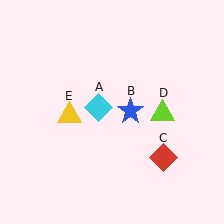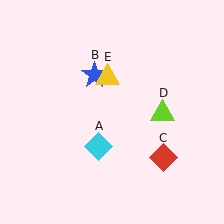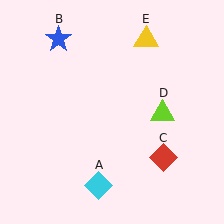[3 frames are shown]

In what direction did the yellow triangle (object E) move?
The yellow triangle (object E) moved up and to the right.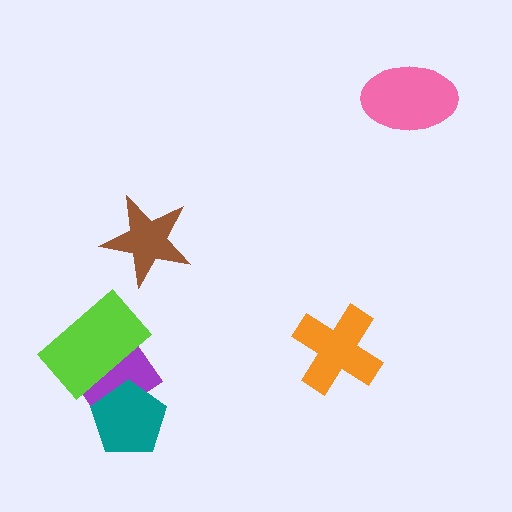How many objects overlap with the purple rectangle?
2 objects overlap with the purple rectangle.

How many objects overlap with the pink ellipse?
0 objects overlap with the pink ellipse.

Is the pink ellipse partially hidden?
No, no other shape covers it.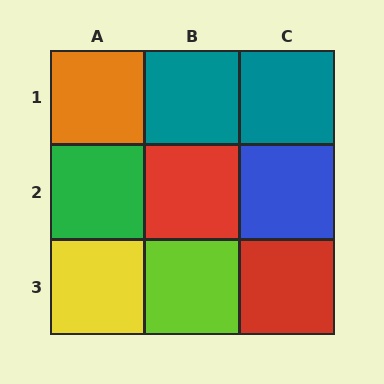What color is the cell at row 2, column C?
Blue.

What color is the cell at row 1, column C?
Teal.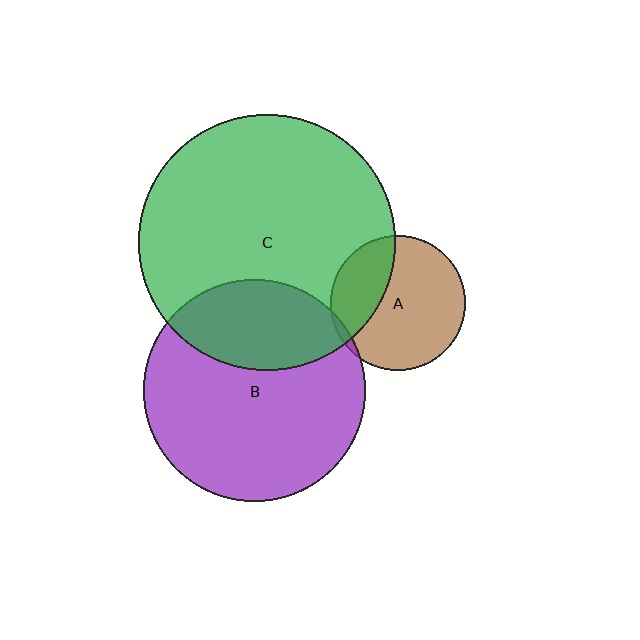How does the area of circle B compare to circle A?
Approximately 2.7 times.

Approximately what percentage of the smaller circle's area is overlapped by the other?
Approximately 30%.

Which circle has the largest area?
Circle C (green).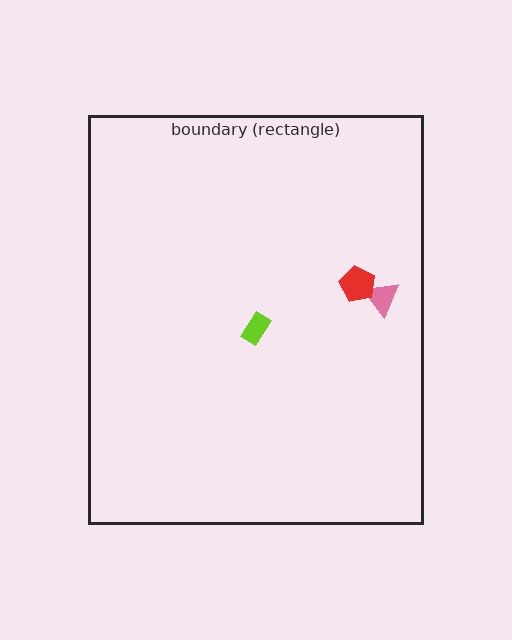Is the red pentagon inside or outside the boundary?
Inside.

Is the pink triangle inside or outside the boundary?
Inside.